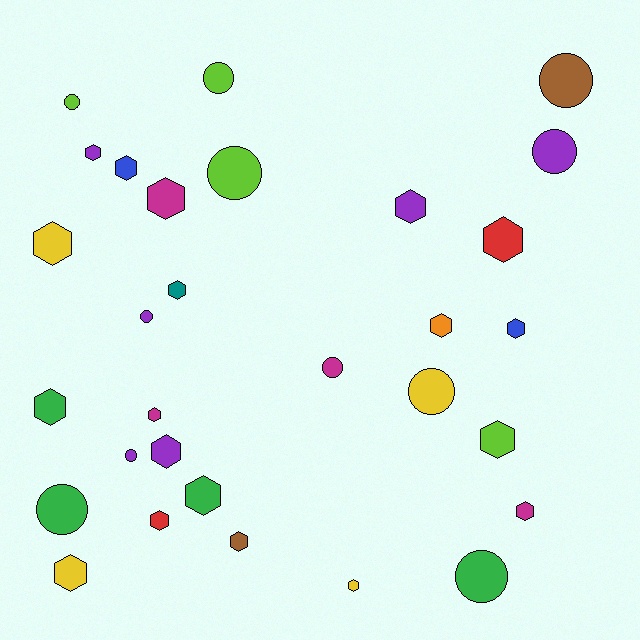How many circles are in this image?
There are 11 circles.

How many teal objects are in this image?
There is 1 teal object.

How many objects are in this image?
There are 30 objects.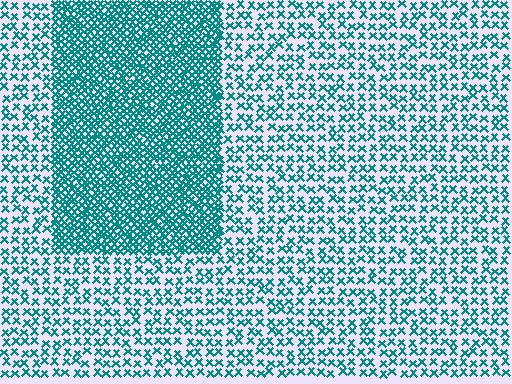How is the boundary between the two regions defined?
The boundary is defined by a change in element density (approximately 2.5x ratio). All elements are the same color, size, and shape.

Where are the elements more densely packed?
The elements are more densely packed inside the rectangle boundary.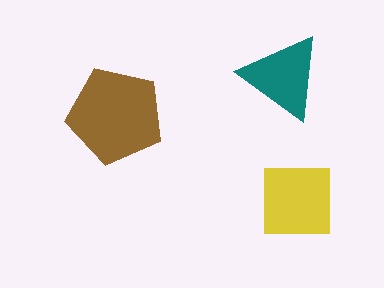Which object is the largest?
The brown pentagon.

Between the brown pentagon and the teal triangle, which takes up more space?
The brown pentagon.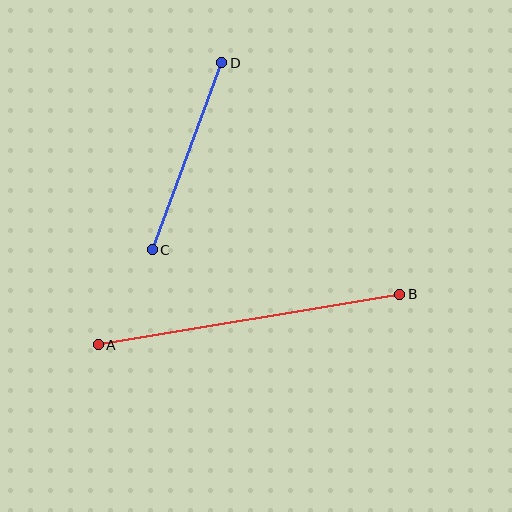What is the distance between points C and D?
The distance is approximately 199 pixels.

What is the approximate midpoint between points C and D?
The midpoint is at approximately (187, 156) pixels.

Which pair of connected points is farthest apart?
Points A and B are farthest apart.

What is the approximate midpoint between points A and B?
The midpoint is at approximately (249, 319) pixels.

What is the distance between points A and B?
The distance is approximately 306 pixels.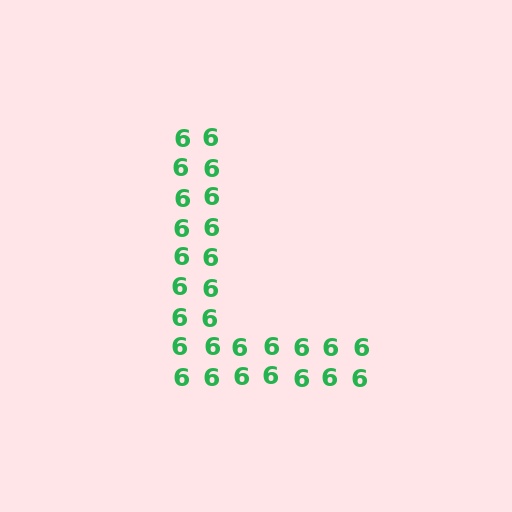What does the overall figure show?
The overall figure shows the letter L.